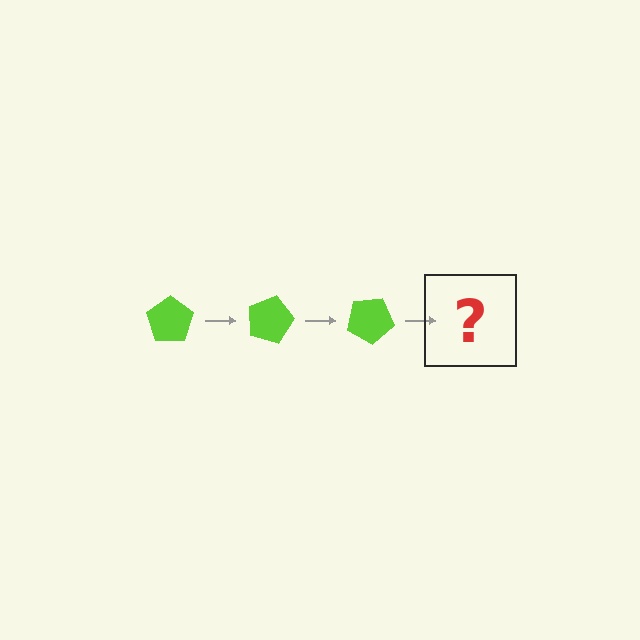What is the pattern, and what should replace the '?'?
The pattern is that the pentagon rotates 15 degrees each step. The '?' should be a lime pentagon rotated 45 degrees.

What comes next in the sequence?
The next element should be a lime pentagon rotated 45 degrees.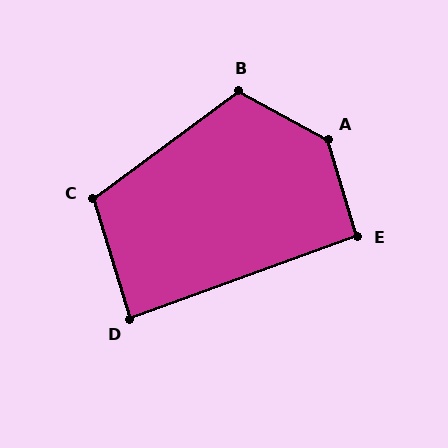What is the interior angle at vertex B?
Approximately 115 degrees (obtuse).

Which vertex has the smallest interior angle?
D, at approximately 87 degrees.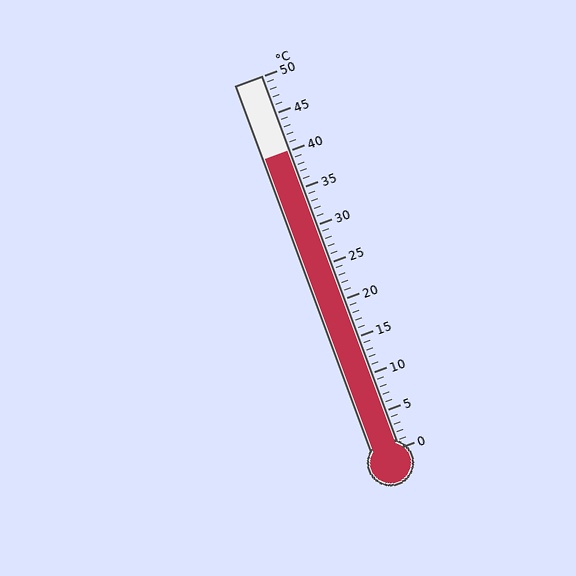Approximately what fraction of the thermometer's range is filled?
The thermometer is filled to approximately 80% of its range.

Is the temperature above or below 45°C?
The temperature is below 45°C.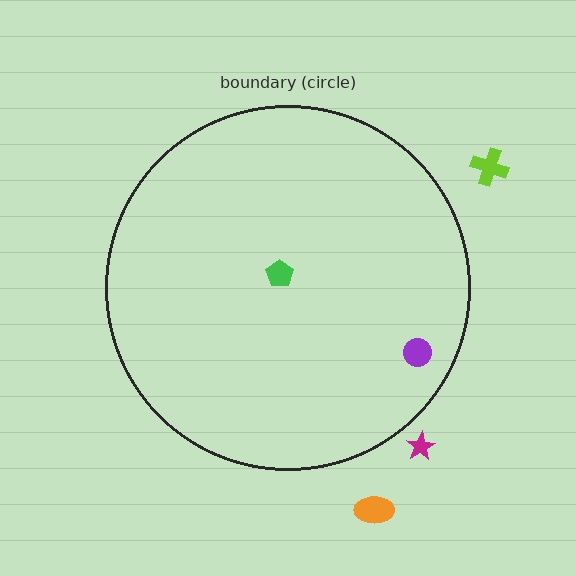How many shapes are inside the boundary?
2 inside, 3 outside.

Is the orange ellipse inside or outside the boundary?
Outside.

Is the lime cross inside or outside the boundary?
Outside.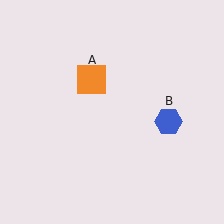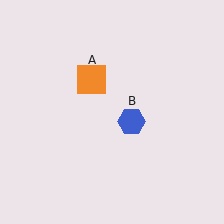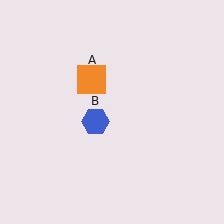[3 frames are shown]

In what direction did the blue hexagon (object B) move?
The blue hexagon (object B) moved left.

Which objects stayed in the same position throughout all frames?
Orange square (object A) remained stationary.